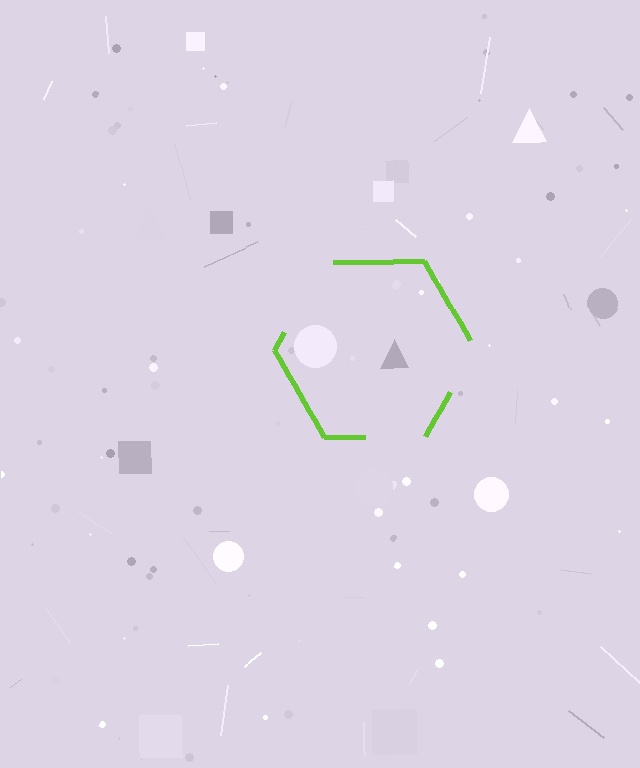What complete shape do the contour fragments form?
The contour fragments form a hexagon.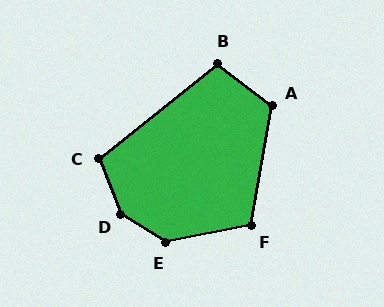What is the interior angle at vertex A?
Approximately 118 degrees (obtuse).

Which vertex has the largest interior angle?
D, at approximately 145 degrees.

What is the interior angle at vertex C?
Approximately 107 degrees (obtuse).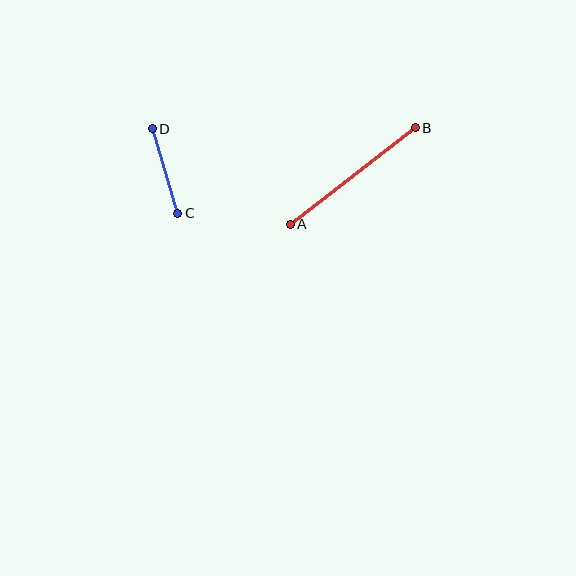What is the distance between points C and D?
The distance is approximately 89 pixels.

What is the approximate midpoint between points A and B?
The midpoint is at approximately (353, 176) pixels.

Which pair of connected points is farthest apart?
Points A and B are farthest apart.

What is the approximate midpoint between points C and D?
The midpoint is at approximately (165, 171) pixels.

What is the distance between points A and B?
The distance is approximately 158 pixels.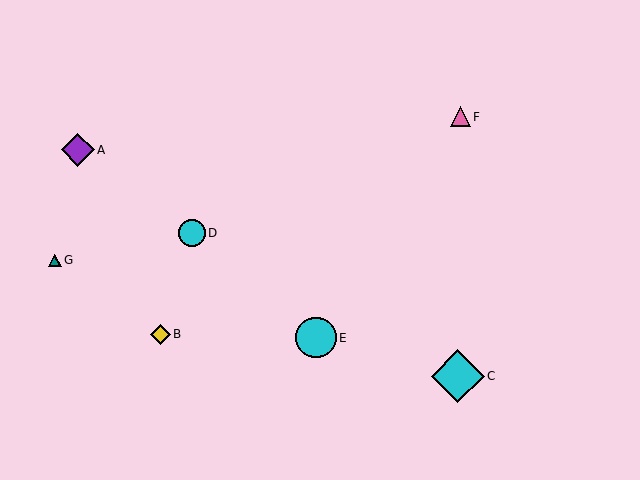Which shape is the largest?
The cyan diamond (labeled C) is the largest.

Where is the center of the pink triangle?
The center of the pink triangle is at (461, 117).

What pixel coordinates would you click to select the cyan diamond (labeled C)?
Click at (458, 376) to select the cyan diamond C.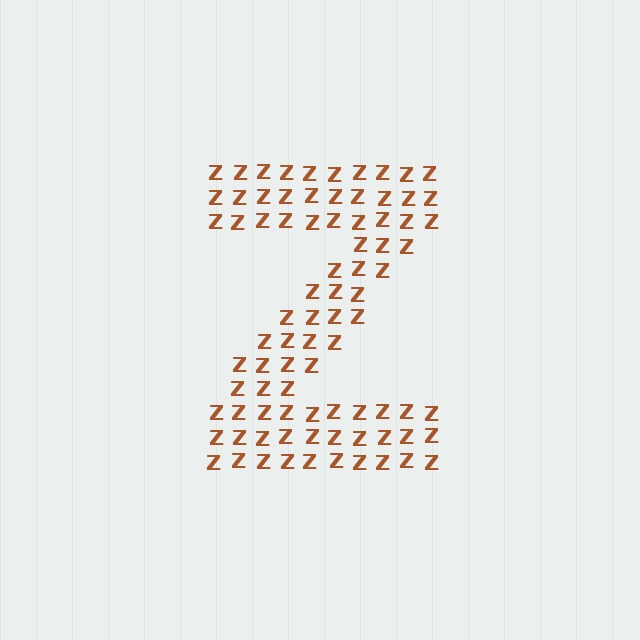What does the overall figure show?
The overall figure shows the letter Z.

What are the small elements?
The small elements are letter Z's.